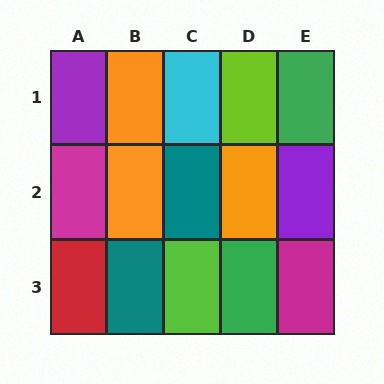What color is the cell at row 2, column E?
Purple.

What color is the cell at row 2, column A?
Magenta.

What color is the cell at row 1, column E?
Green.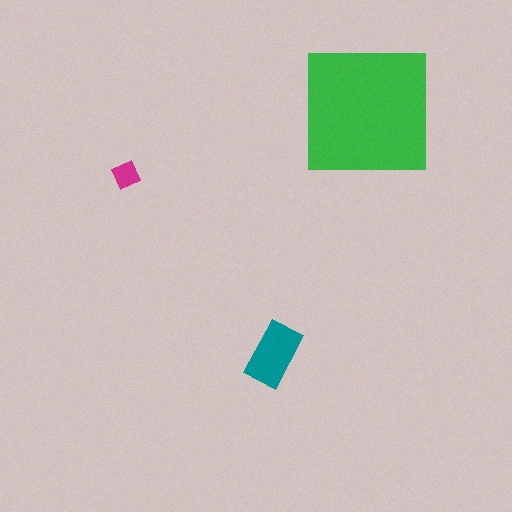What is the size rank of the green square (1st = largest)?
1st.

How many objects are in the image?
There are 3 objects in the image.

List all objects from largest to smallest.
The green square, the teal rectangle, the magenta diamond.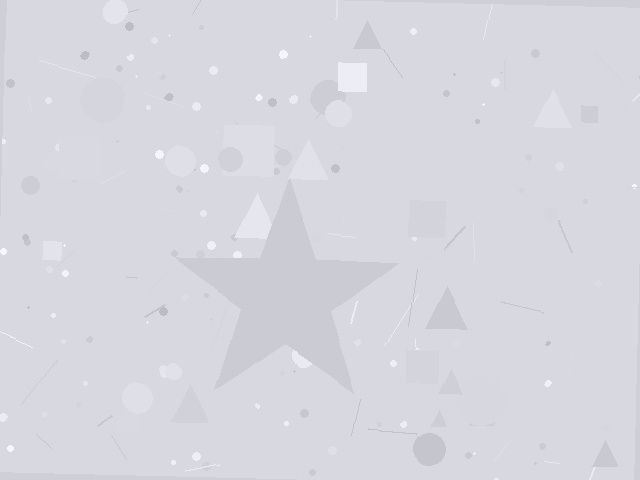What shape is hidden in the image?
A star is hidden in the image.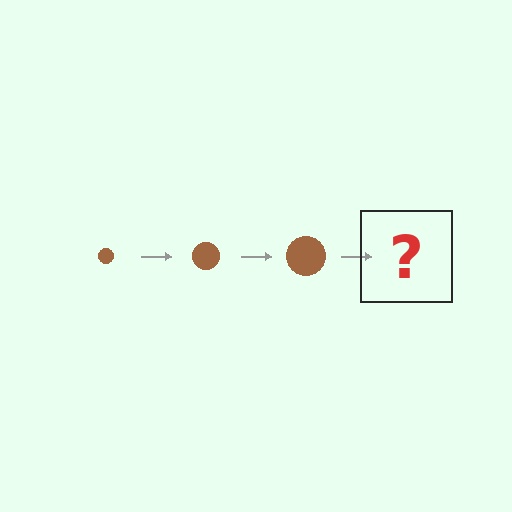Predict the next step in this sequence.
The next step is a brown circle, larger than the previous one.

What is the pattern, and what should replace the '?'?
The pattern is that the circle gets progressively larger each step. The '?' should be a brown circle, larger than the previous one.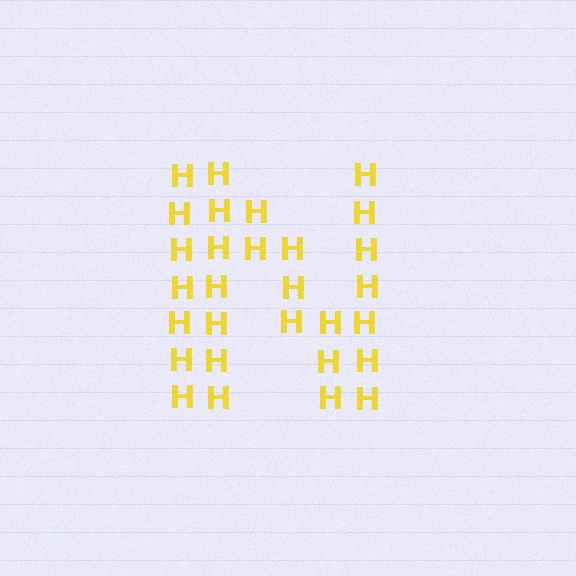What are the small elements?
The small elements are letter H's.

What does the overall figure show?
The overall figure shows the letter N.